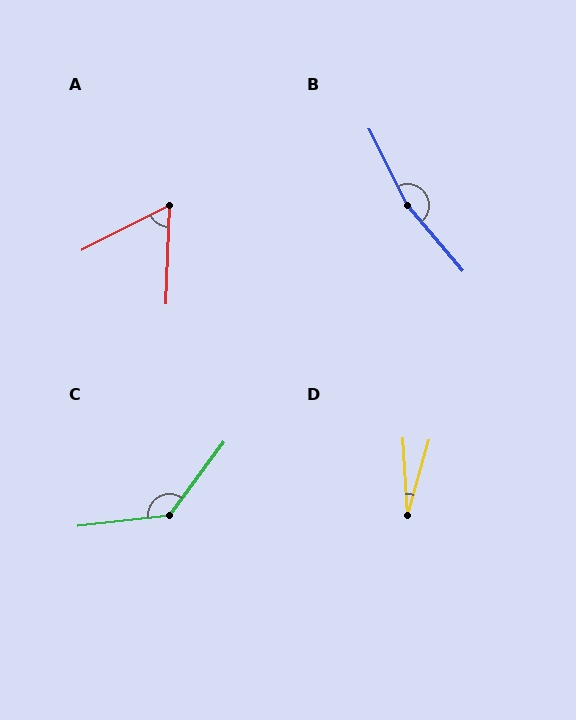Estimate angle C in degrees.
Approximately 133 degrees.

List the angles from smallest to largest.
D (20°), A (61°), C (133°), B (166°).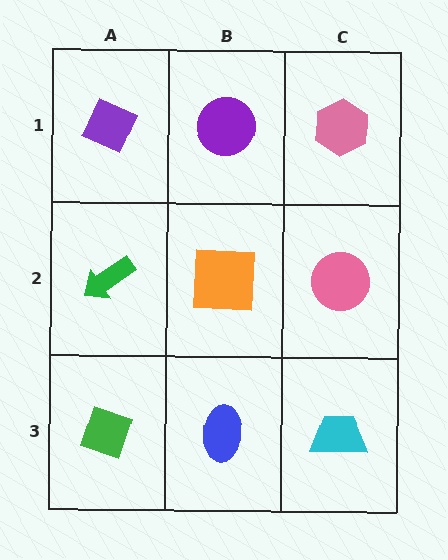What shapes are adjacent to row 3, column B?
An orange square (row 2, column B), a green diamond (row 3, column A), a cyan trapezoid (row 3, column C).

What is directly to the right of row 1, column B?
A pink hexagon.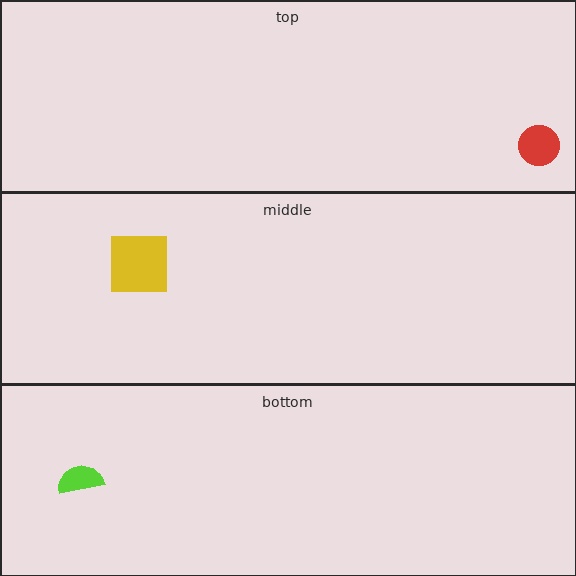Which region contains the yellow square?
The middle region.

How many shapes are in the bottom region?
1.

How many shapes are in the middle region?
1.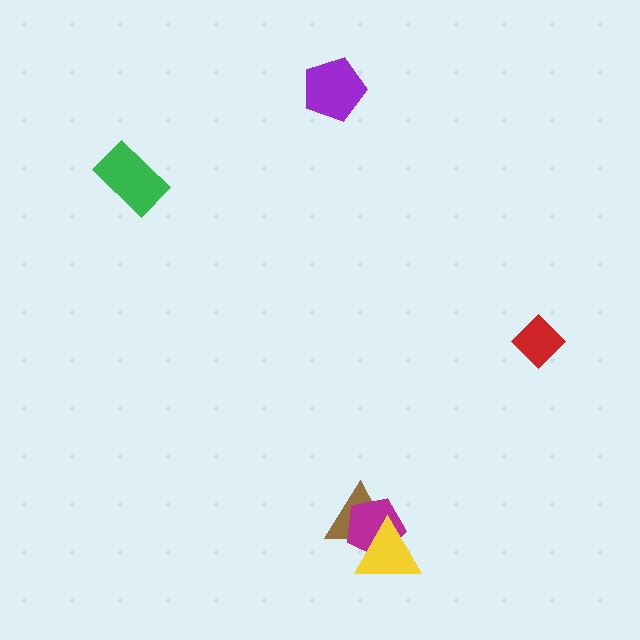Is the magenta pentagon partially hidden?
Yes, it is partially covered by another shape.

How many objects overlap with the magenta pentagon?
2 objects overlap with the magenta pentagon.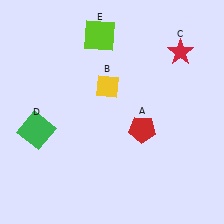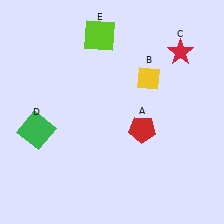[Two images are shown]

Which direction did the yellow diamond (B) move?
The yellow diamond (B) moved right.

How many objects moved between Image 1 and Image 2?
1 object moved between the two images.